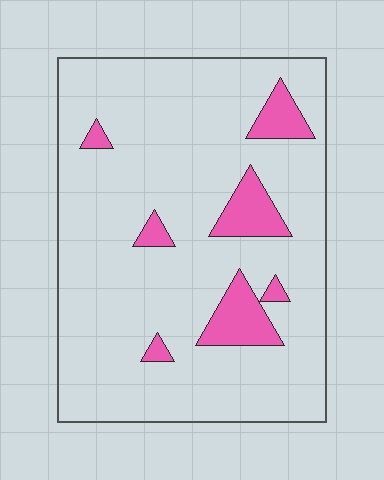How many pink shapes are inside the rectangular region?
7.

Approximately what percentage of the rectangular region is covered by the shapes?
Approximately 10%.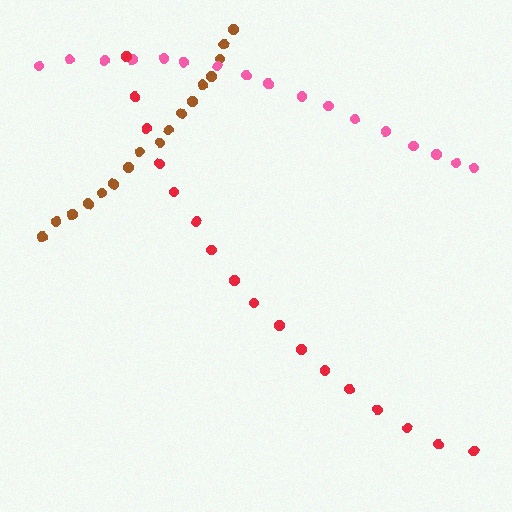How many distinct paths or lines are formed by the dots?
There are 3 distinct paths.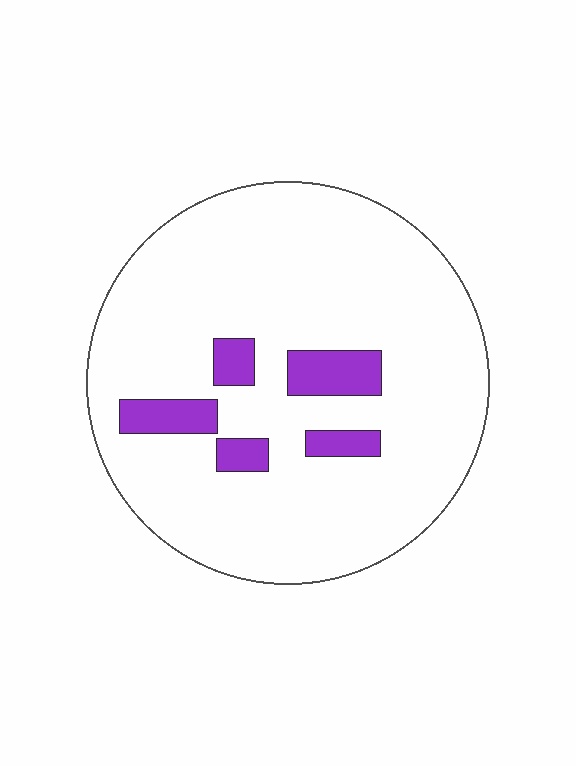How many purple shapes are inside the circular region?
5.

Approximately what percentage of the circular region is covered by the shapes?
Approximately 10%.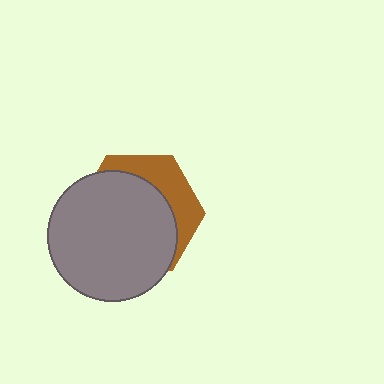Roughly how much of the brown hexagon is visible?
A small part of it is visible (roughly 30%).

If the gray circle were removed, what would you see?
You would see the complete brown hexagon.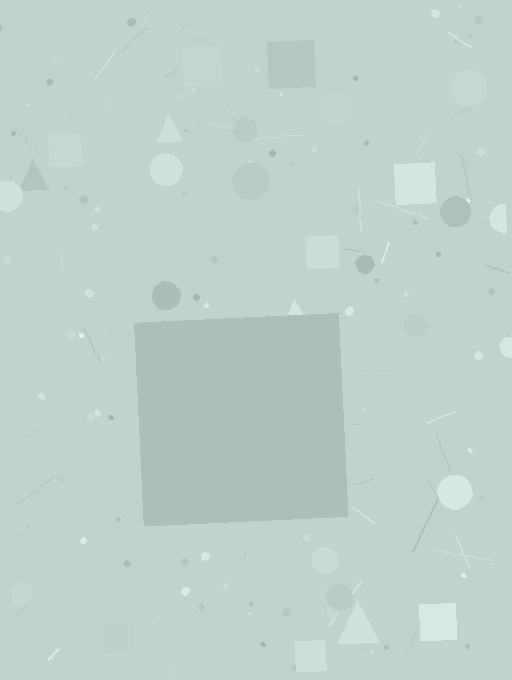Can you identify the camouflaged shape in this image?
The camouflaged shape is a square.